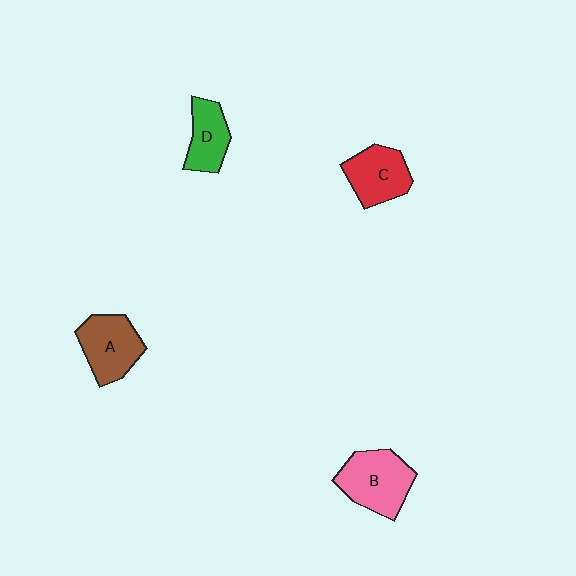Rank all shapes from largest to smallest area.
From largest to smallest: B (pink), A (brown), C (red), D (green).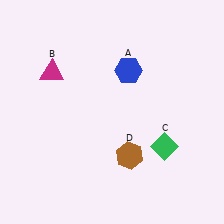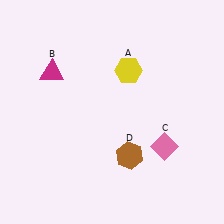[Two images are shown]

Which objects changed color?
A changed from blue to yellow. C changed from green to pink.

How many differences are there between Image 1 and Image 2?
There are 2 differences between the two images.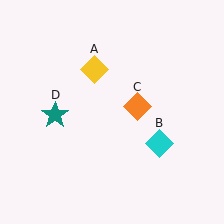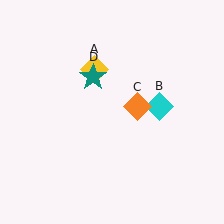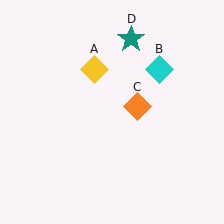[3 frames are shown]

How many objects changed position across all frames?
2 objects changed position: cyan diamond (object B), teal star (object D).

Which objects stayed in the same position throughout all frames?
Yellow diamond (object A) and orange diamond (object C) remained stationary.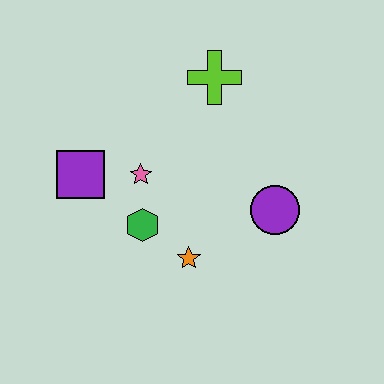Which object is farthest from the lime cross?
The orange star is farthest from the lime cross.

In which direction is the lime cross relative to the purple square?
The lime cross is to the right of the purple square.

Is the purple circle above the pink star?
No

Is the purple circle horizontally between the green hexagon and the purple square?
No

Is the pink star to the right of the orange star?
No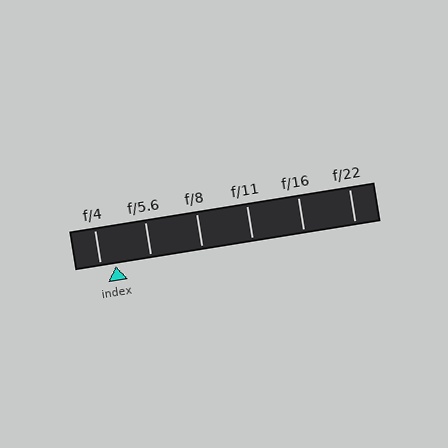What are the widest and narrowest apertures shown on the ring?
The widest aperture shown is f/4 and the narrowest is f/22.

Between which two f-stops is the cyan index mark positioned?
The index mark is between f/4 and f/5.6.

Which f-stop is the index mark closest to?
The index mark is closest to f/4.